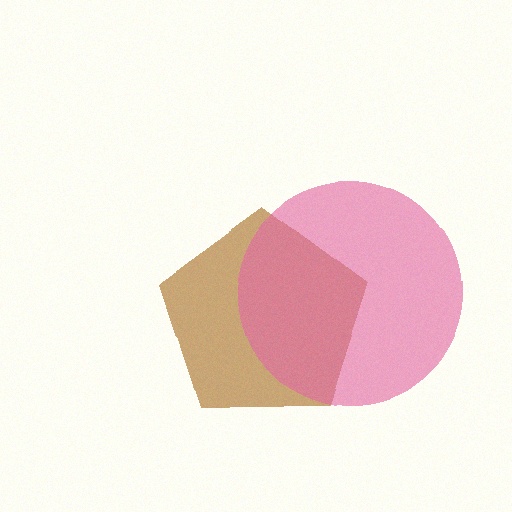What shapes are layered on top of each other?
The layered shapes are: a brown pentagon, a pink circle.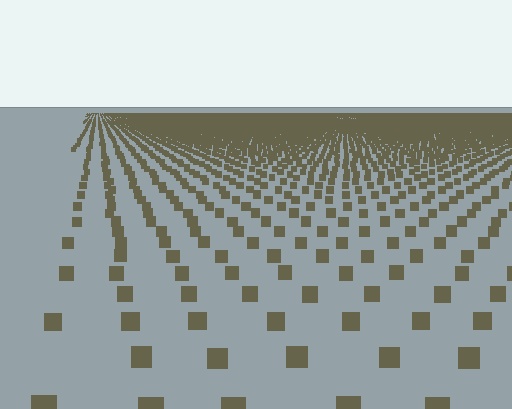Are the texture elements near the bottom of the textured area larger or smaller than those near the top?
Larger. Near the bottom, elements are closer to the viewer and appear at a bigger on-screen size.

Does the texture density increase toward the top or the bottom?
Density increases toward the top.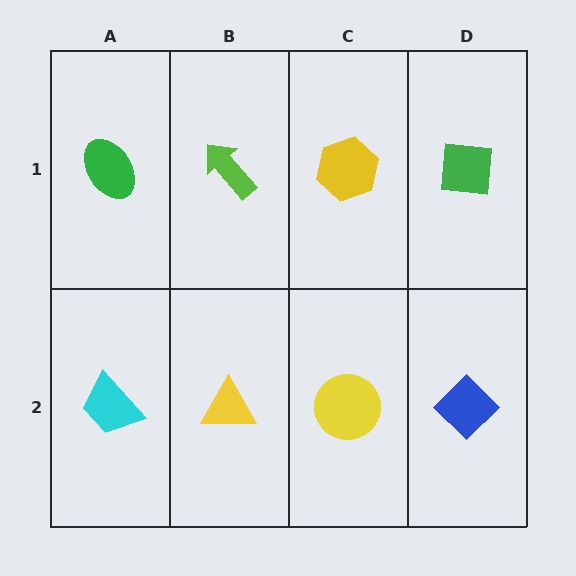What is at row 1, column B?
A lime arrow.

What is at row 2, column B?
A yellow triangle.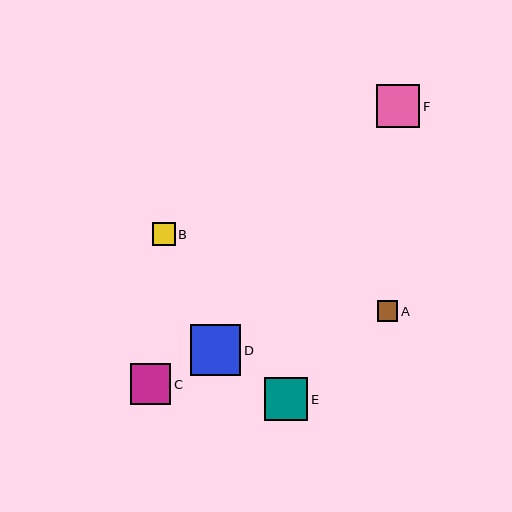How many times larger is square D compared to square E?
Square D is approximately 1.2 times the size of square E.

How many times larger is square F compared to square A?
Square F is approximately 2.1 times the size of square A.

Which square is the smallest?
Square A is the smallest with a size of approximately 21 pixels.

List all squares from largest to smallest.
From largest to smallest: D, E, F, C, B, A.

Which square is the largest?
Square D is the largest with a size of approximately 51 pixels.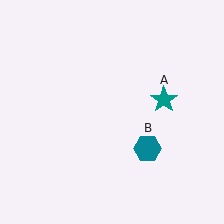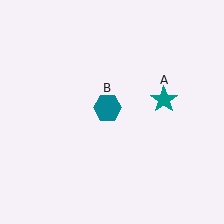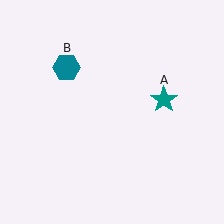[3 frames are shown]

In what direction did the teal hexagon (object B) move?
The teal hexagon (object B) moved up and to the left.